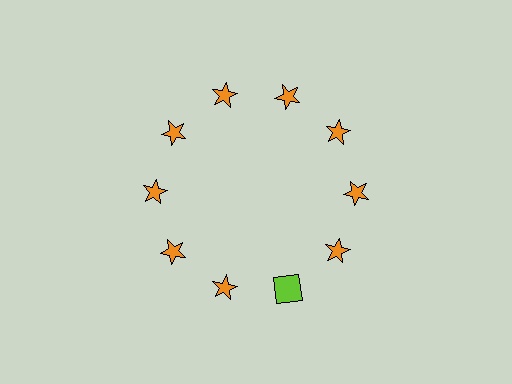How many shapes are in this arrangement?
There are 10 shapes arranged in a ring pattern.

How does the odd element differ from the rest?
It differs in both color (lime instead of orange) and shape (square instead of star).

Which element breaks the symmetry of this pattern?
The lime square at roughly the 5 o'clock position breaks the symmetry. All other shapes are orange stars.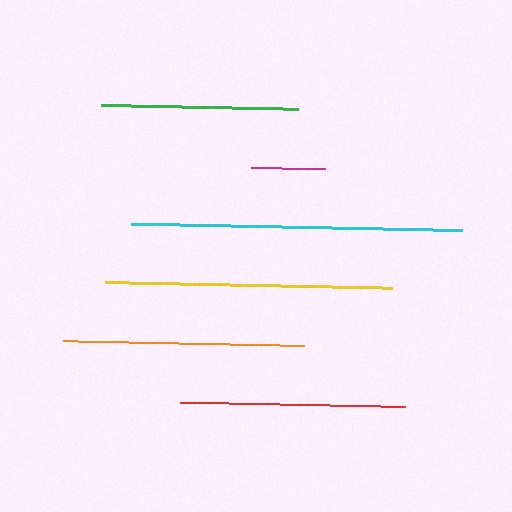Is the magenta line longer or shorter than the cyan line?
The cyan line is longer than the magenta line.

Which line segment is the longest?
The cyan line is the longest at approximately 331 pixels.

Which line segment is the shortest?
The magenta line is the shortest at approximately 74 pixels.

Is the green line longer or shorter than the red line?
The red line is longer than the green line.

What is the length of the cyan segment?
The cyan segment is approximately 331 pixels long.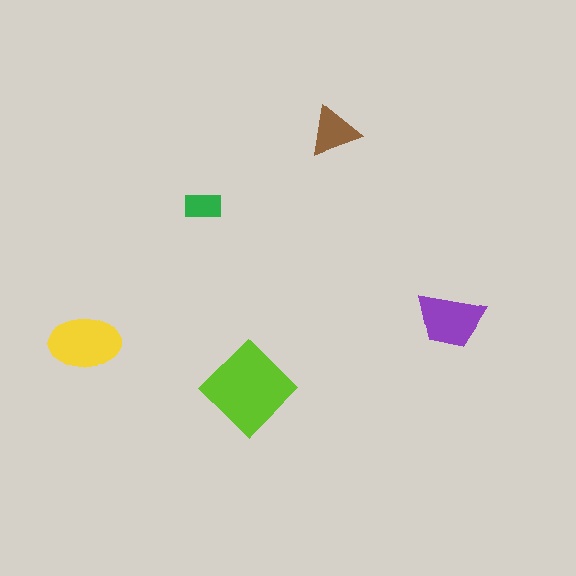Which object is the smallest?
The green rectangle.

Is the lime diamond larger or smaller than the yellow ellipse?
Larger.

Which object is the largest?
The lime diamond.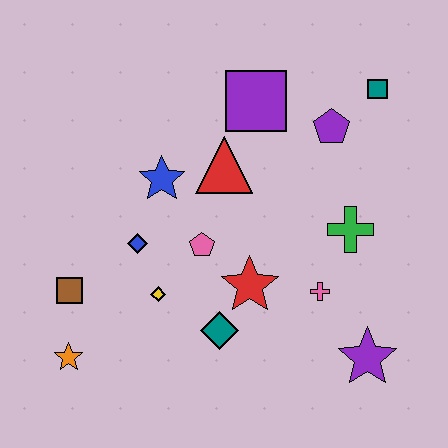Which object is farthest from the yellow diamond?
The teal square is farthest from the yellow diamond.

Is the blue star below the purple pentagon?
Yes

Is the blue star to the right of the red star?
No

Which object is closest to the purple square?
The red triangle is closest to the purple square.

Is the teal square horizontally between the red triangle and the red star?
No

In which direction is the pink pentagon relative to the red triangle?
The pink pentagon is below the red triangle.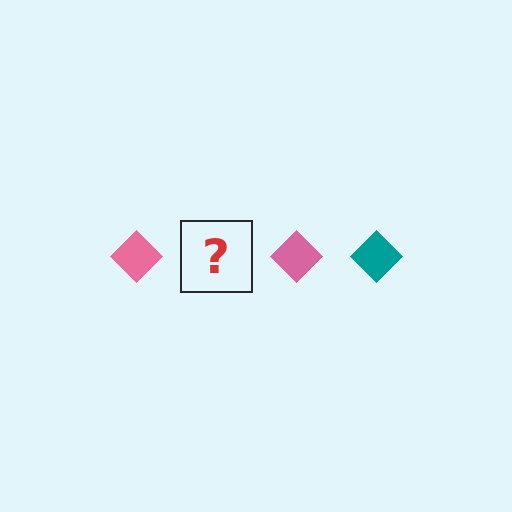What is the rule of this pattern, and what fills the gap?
The rule is that the pattern cycles through pink, teal diamonds. The gap should be filled with a teal diamond.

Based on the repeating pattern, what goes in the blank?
The blank should be a teal diamond.